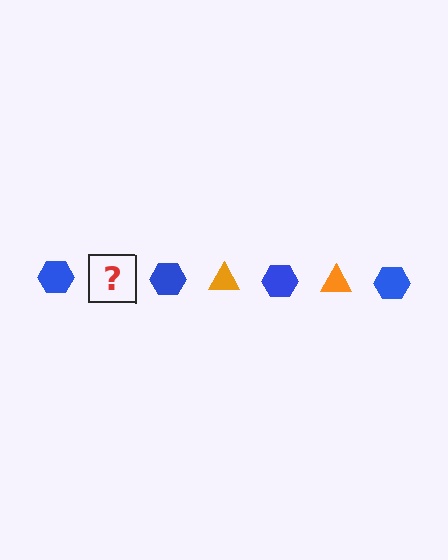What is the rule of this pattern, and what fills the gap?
The rule is that the pattern alternates between blue hexagon and orange triangle. The gap should be filled with an orange triangle.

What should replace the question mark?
The question mark should be replaced with an orange triangle.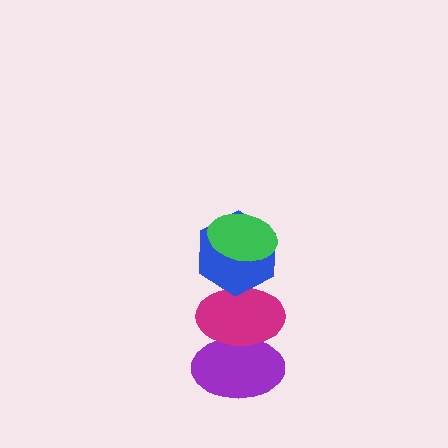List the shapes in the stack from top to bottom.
From top to bottom: the green ellipse, the blue hexagon, the magenta ellipse, the purple ellipse.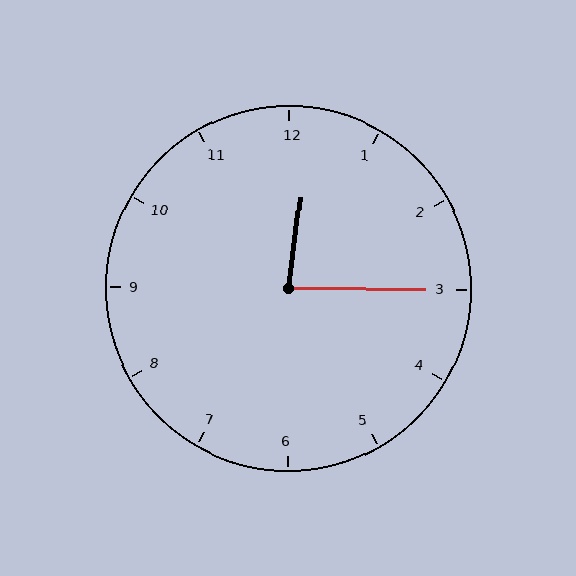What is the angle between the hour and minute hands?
Approximately 82 degrees.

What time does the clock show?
12:15.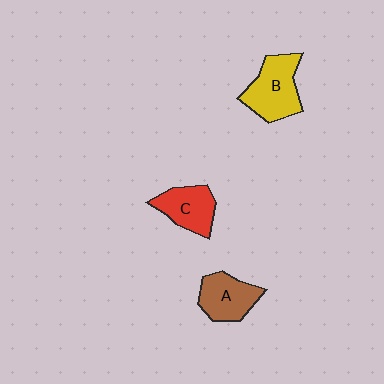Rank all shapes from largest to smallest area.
From largest to smallest: B (yellow), A (brown), C (red).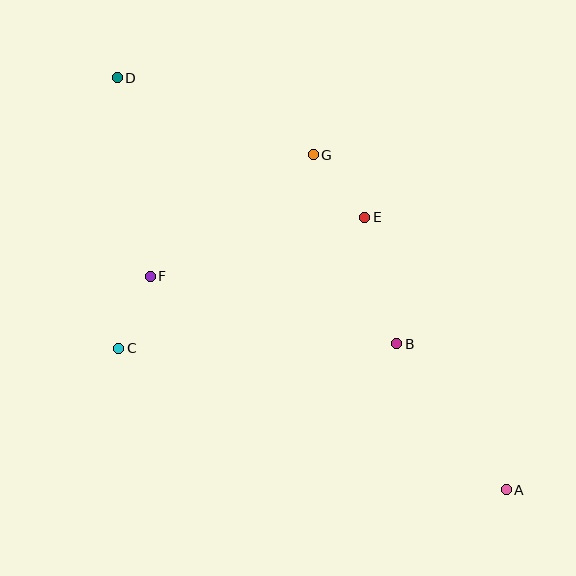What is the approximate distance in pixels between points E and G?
The distance between E and G is approximately 81 pixels.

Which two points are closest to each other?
Points C and F are closest to each other.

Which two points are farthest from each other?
Points A and D are farthest from each other.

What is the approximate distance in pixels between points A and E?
The distance between A and E is approximately 307 pixels.